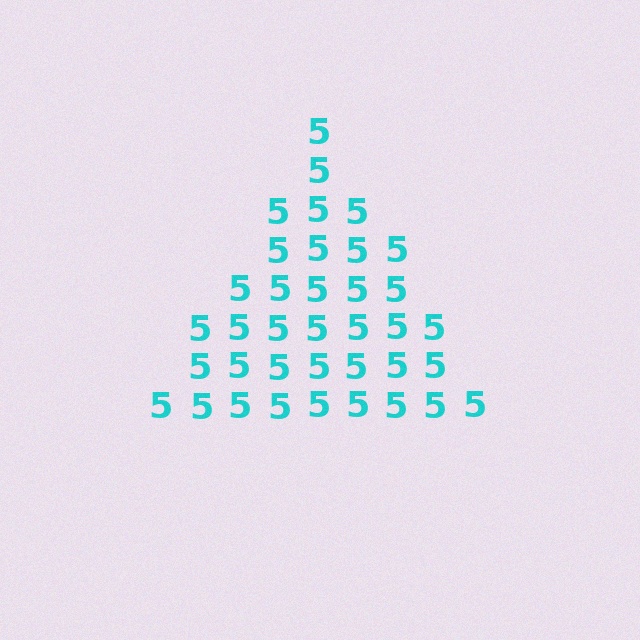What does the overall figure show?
The overall figure shows a triangle.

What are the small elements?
The small elements are digit 5's.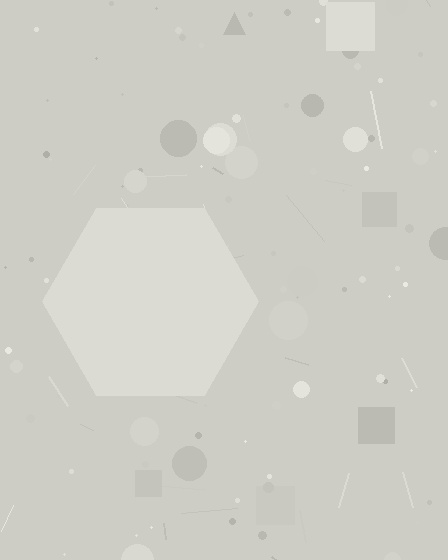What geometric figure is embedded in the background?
A hexagon is embedded in the background.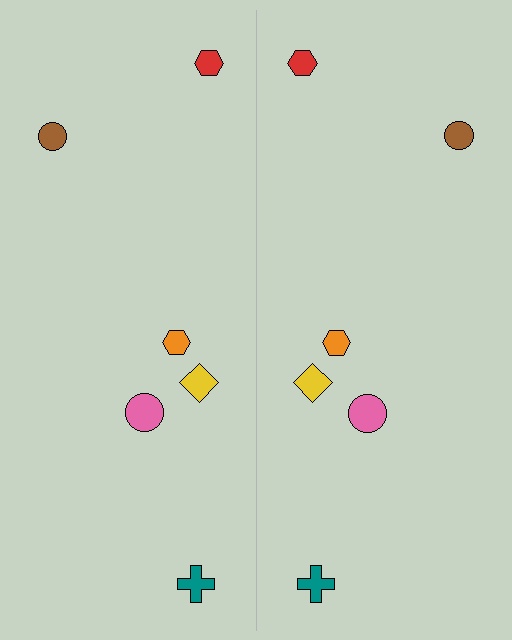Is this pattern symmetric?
Yes, this pattern has bilateral (reflection) symmetry.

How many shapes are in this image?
There are 12 shapes in this image.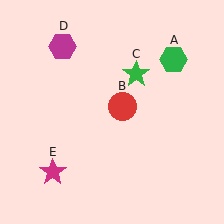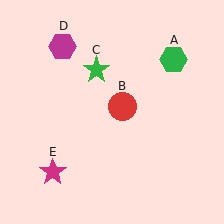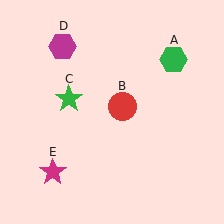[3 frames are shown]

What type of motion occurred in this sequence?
The green star (object C) rotated counterclockwise around the center of the scene.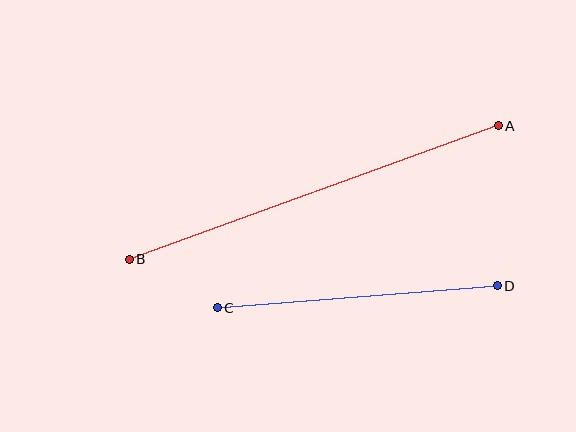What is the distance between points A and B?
The distance is approximately 392 pixels.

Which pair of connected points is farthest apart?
Points A and B are farthest apart.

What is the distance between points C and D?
The distance is approximately 281 pixels.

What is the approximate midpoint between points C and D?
The midpoint is at approximately (357, 297) pixels.